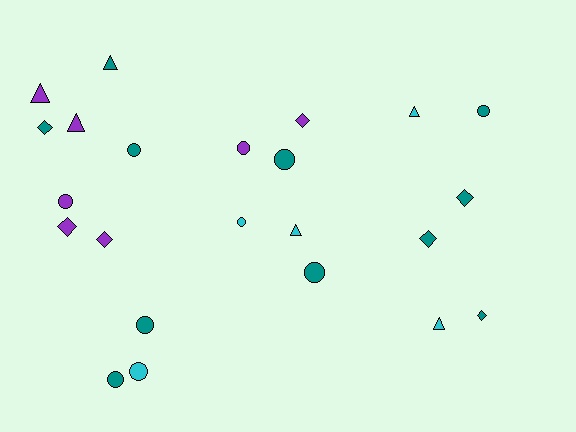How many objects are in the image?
There are 23 objects.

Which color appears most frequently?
Teal, with 11 objects.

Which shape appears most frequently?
Circle, with 10 objects.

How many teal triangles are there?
There is 1 teal triangle.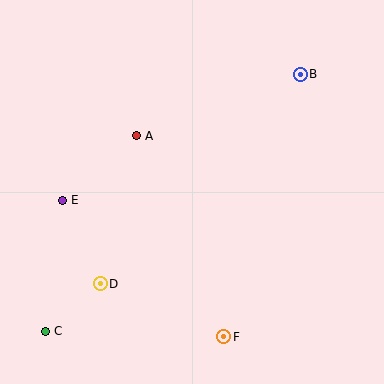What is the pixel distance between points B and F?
The distance between B and F is 273 pixels.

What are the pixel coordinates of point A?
Point A is at (136, 136).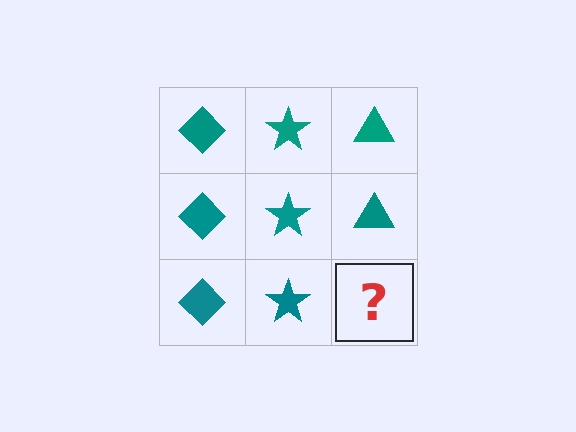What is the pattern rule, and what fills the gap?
The rule is that each column has a consistent shape. The gap should be filled with a teal triangle.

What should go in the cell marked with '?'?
The missing cell should contain a teal triangle.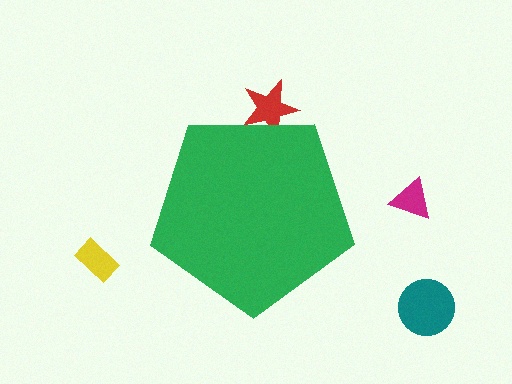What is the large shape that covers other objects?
A green pentagon.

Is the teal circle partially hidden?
No, the teal circle is fully visible.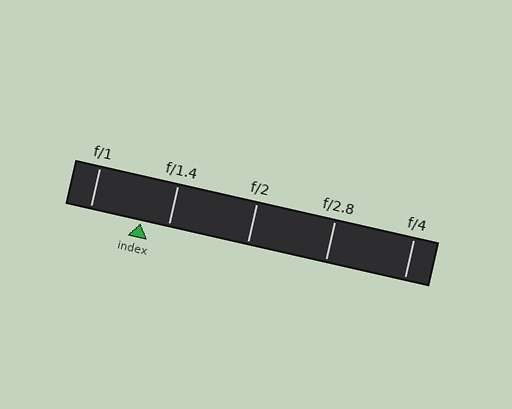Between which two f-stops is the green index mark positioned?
The index mark is between f/1 and f/1.4.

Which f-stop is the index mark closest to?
The index mark is closest to f/1.4.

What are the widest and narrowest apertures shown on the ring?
The widest aperture shown is f/1 and the narrowest is f/4.